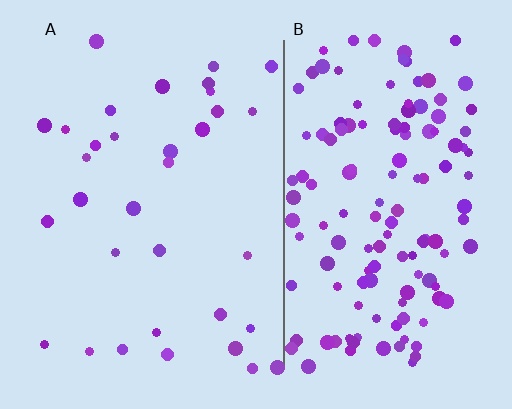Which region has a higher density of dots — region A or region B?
B (the right).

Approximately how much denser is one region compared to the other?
Approximately 4.2× — region B over region A.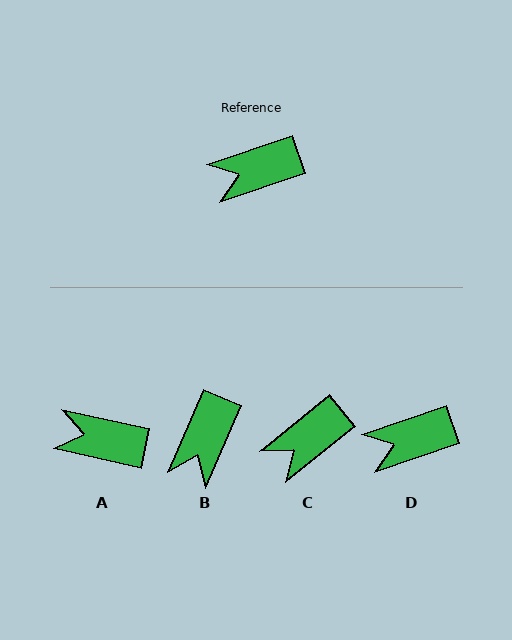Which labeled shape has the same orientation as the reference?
D.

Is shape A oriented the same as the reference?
No, it is off by about 31 degrees.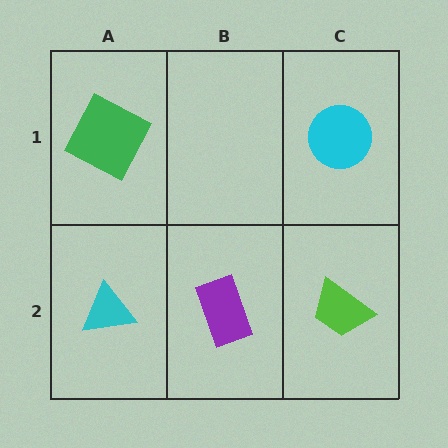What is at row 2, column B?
A purple rectangle.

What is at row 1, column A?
A green square.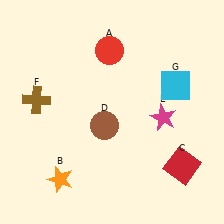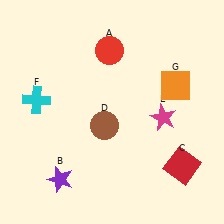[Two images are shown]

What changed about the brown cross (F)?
In Image 1, F is brown. In Image 2, it changed to cyan.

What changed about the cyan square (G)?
In Image 1, G is cyan. In Image 2, it changed to orange.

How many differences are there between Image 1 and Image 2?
There are 3 differences between the two images.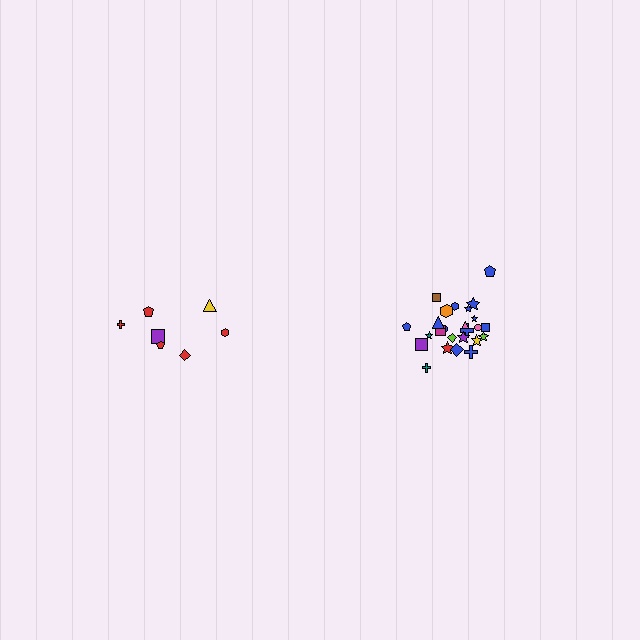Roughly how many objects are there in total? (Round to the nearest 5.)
Roughly 30 objects in total.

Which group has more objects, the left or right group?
The right group.